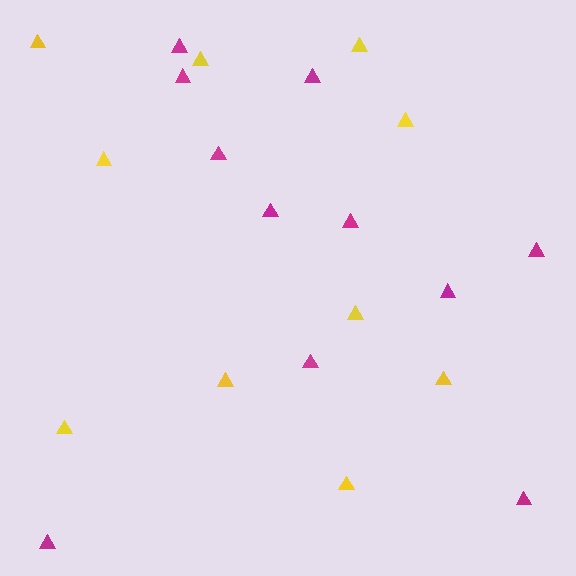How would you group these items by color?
There are 2 groups: one group of yellow triangles (10) and one group of magenta triangles (11).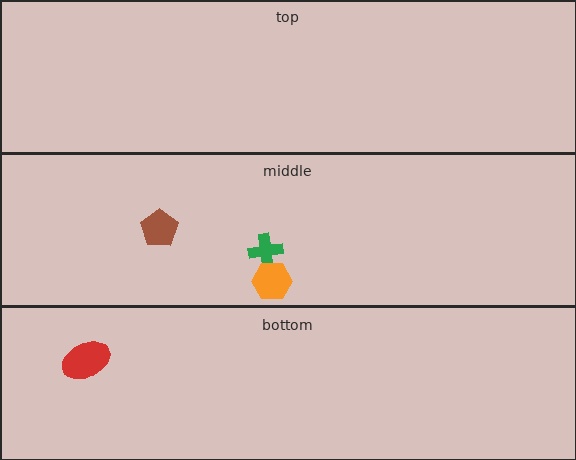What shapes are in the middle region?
The green cross, the orange hexagon, the brown pentagon.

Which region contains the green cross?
The middle region.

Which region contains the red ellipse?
The bottom region.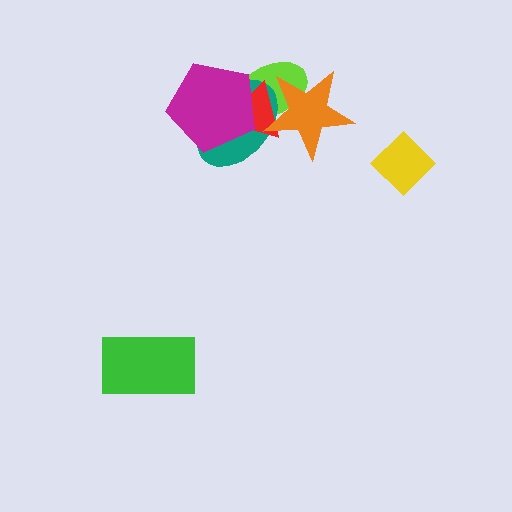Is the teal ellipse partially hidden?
Yes, it is partially covered by another shape.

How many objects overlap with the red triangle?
4 objects overlap with the red triangle.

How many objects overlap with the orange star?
3 objects overlap with the orange star.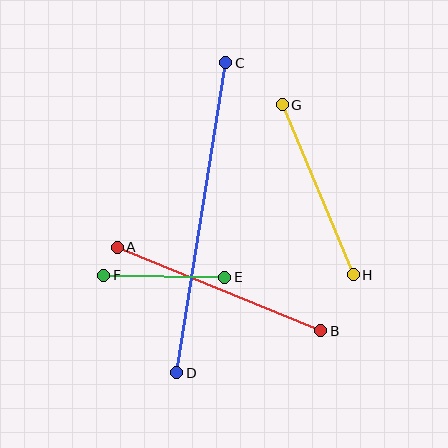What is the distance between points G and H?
The distance is approximately 184 pixels.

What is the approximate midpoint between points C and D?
The midpoint is at approximately (201, 218) pixels.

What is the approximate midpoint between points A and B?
The midpoint is at approximately (219, 289) pixels.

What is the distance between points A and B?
The distance is approximately 220 pixels.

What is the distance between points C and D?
The distance is approximately 314 pixels.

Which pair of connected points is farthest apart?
Points C and D are farthest apart.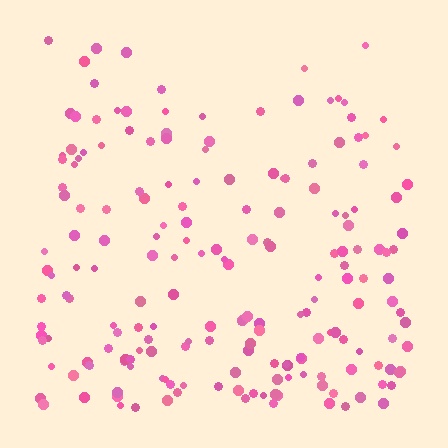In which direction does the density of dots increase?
From top to bottom, with the bottom side densest.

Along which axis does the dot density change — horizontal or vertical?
Vertical.